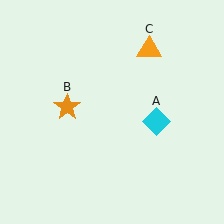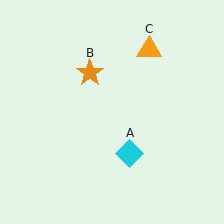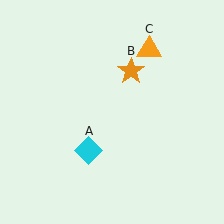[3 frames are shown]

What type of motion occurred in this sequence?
The cyan diamond (object A), orange star (object B) rotated clockwise around the center of the scene.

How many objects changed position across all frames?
2 objects changed position: cyan diamond (object A), orange star (object B).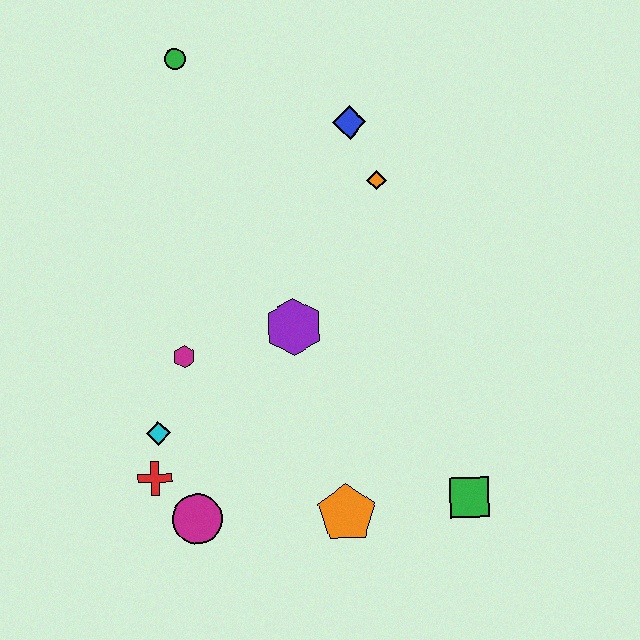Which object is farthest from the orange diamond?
The magenta circle is farthest from the orange diamond.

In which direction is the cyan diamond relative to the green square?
The cyan diamond is to the left of the green square.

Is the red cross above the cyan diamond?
No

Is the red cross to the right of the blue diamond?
No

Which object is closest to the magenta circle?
The red cross is closest to the magenta circle.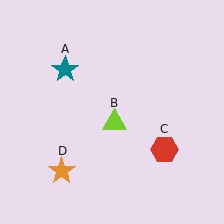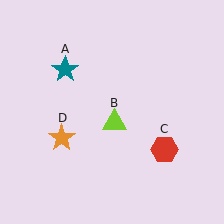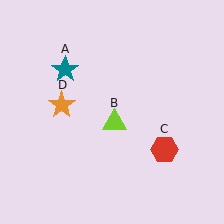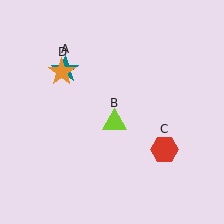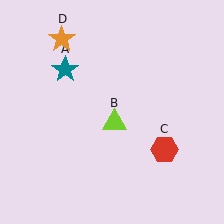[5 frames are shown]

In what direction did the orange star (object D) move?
The orange star (object D) moved up.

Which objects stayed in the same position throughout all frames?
Teal star (object A) and lime triangle (object B) and red hexagon (object C) remained stationary.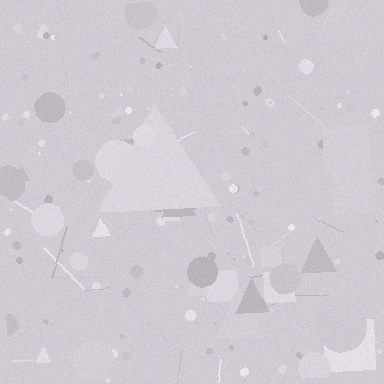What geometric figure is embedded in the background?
A triangle is embedded in the background.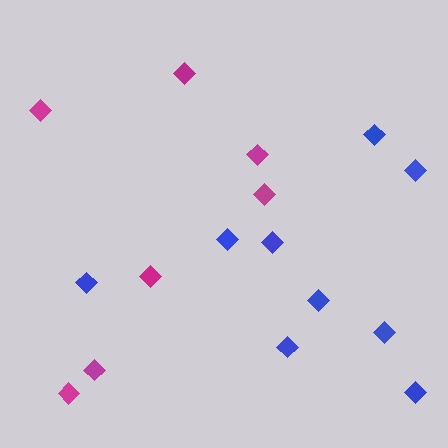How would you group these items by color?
There are 2 groups: one group of magenta diamonds (7) and one group of blue diamonds (9).